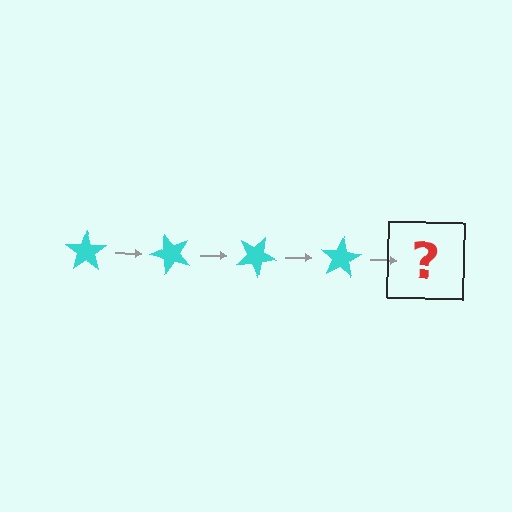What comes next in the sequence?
The next element should be a cyan star rotated 200 degrees.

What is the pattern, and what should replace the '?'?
The pattern is that the star rotates 50 degrees each step. The '?' should be a cyan star rotated 200 degrees.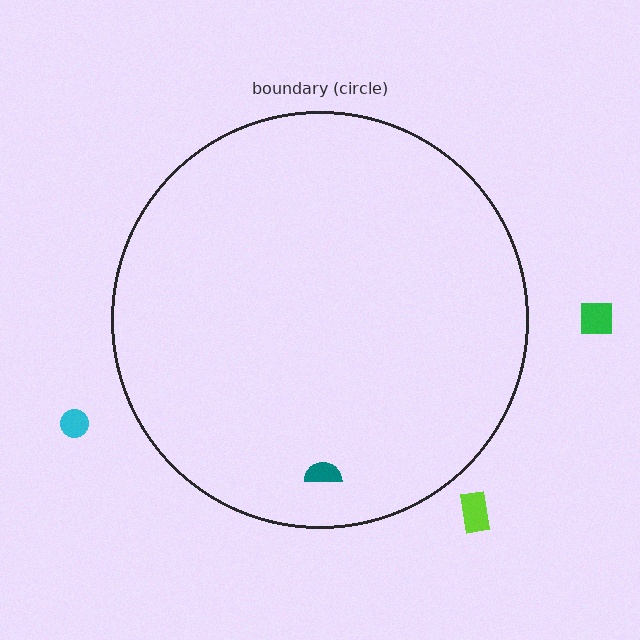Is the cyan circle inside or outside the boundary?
Outside.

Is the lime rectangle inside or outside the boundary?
Outside.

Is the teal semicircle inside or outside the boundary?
Inside.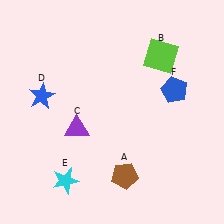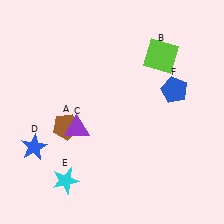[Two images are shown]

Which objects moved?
The objects that moved are: the brown pentagon (A), the blue star (D).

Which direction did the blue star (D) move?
The blue star (D) moved down.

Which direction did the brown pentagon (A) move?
The brown pentagon (A) moved left.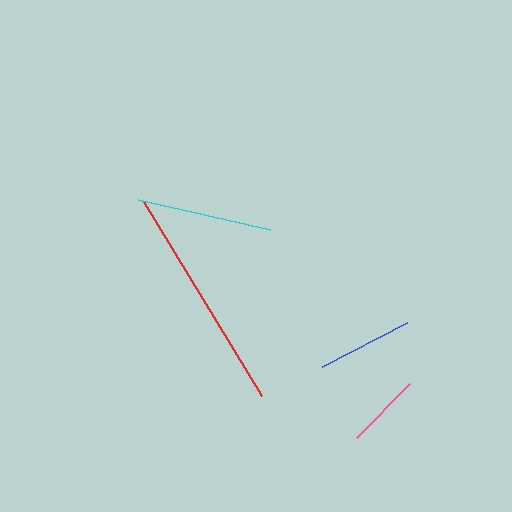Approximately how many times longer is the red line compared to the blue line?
The red line is approximately 2.4 times the length of the blue line.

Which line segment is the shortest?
The pink line is the shortest at approximately 76 pixels.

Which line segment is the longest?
The red line is the longest at approximately 228 pixels.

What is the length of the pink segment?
The pink segment is approximately 76 pixels long.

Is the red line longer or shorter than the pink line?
The red line is longer than the pink line.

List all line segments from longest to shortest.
From longest to shortest: red, cyan, blue, pink.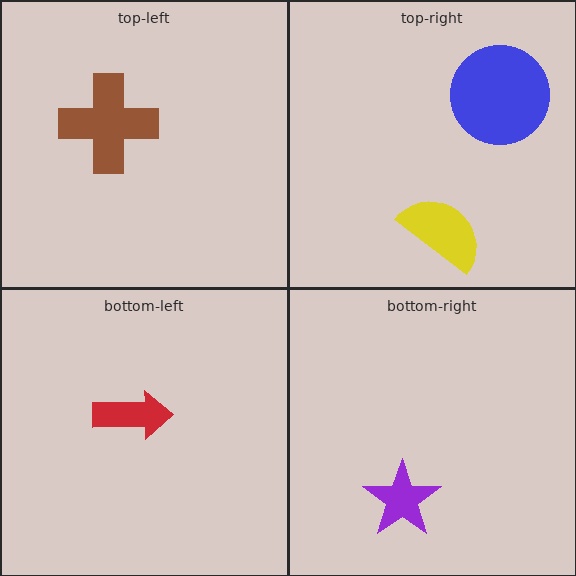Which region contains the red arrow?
The bottom-left region.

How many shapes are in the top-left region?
1.